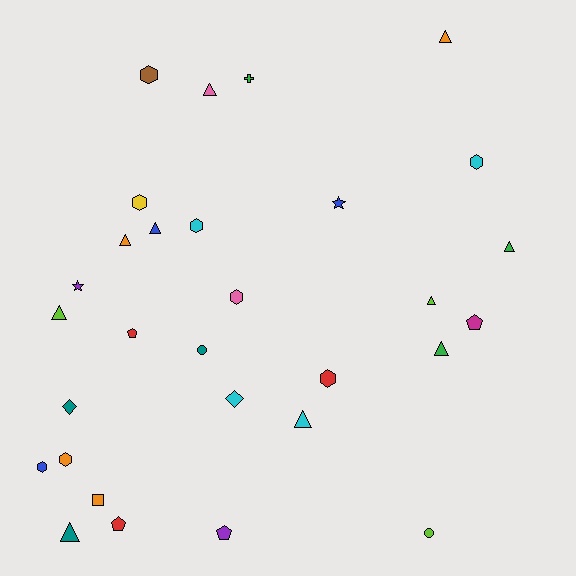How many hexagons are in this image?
There are 8 hexagons.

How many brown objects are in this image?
There is 1 brown object.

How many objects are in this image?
There are 30 objects.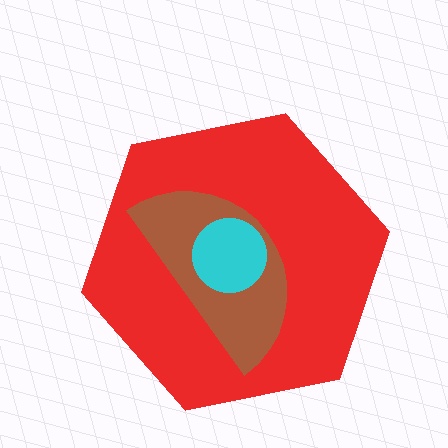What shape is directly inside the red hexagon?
The brown semicircle.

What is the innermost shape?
The cyan circle.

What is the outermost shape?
The red hexagon.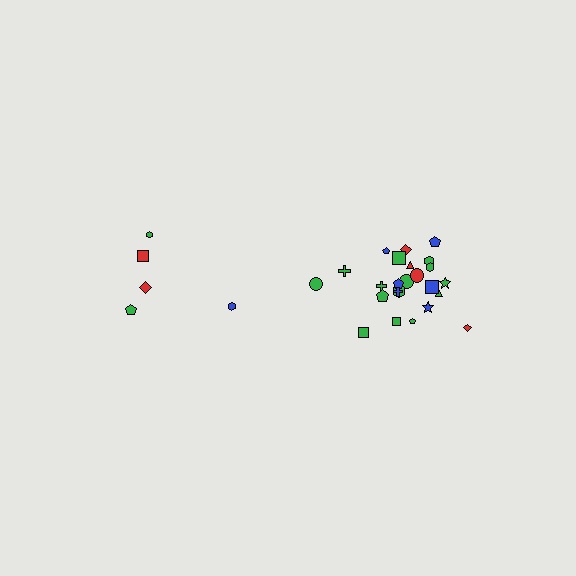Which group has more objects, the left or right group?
The right group.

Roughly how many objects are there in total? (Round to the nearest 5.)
Roughly 30 objects in total.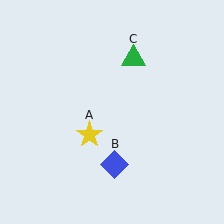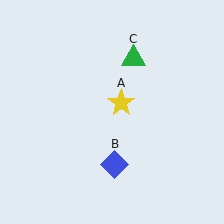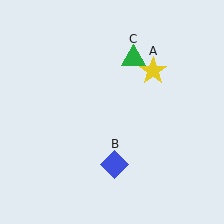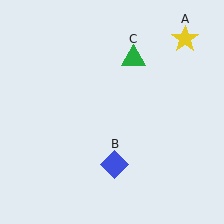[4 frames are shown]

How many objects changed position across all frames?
1 object changed position: yellow star (object A).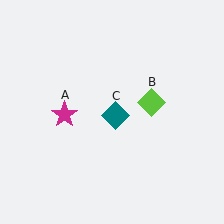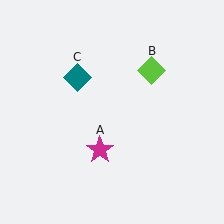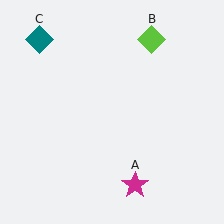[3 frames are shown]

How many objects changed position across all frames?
3 objects changed position: magenta star (object A), lime diamond (object B), teal diamond (object C).